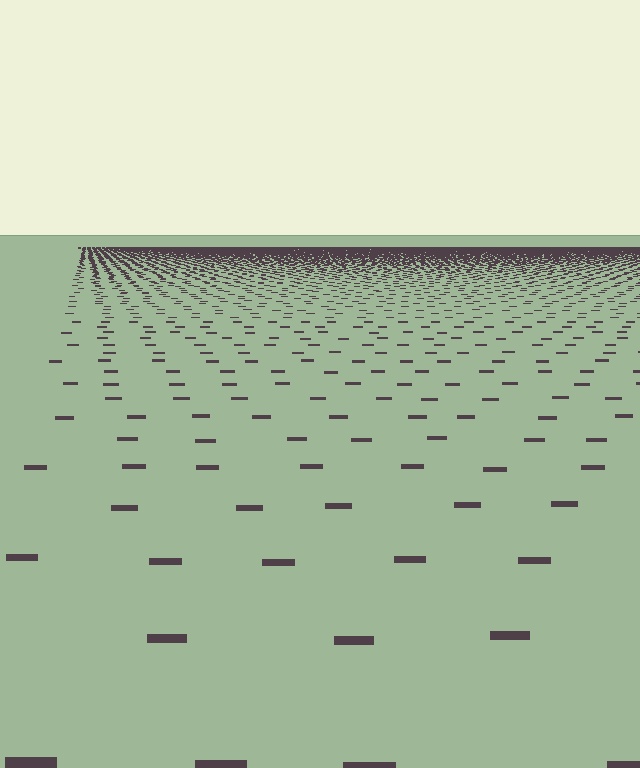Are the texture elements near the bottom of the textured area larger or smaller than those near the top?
Larger. Near the bottom, elements are closer to the viewer and appear at a bigger on-screen size.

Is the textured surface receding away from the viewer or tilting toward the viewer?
The surface is receding away from the viewer. Texture elements get smaller and denser toward the top.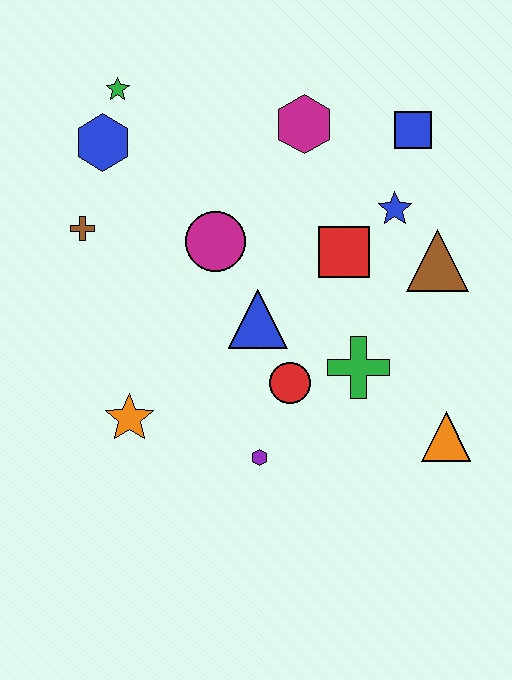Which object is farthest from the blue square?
The orange star is farthest from the blue square.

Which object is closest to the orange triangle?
The green cross is closest to the orange triangle.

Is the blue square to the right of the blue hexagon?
Yes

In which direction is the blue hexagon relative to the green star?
The blue hexagon is below the green star.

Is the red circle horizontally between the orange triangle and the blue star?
No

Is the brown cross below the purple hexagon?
No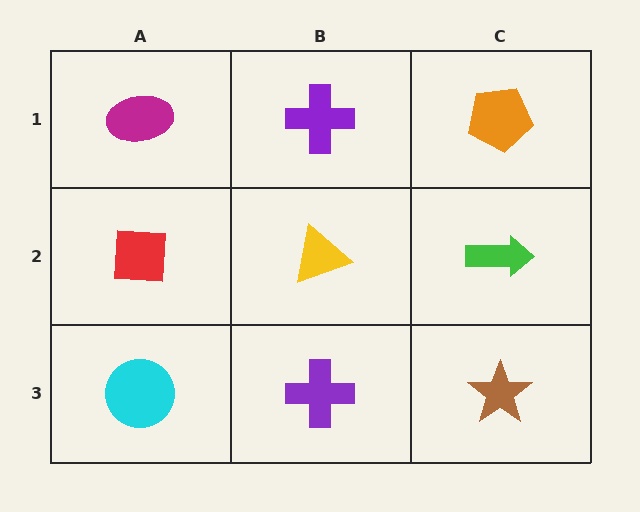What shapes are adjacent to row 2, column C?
An orange pentagon (row 1, column C), a brown star (row 3, column C), a yellow triangle (row 2, column B).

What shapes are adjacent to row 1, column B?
A yellow triangle (row 2, column B), a magenta ellipse (row 1, column A), an orange pentagon (row 1, column C).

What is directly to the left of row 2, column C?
A yellow triangle.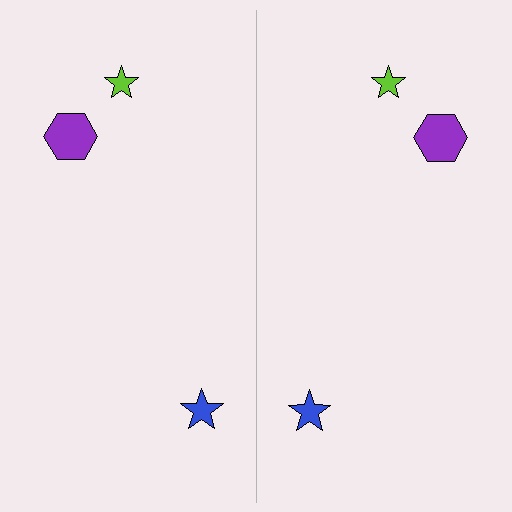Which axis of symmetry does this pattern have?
The pattern has a vertical axis of symmetry running through the center of the image.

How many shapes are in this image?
There are 6 shapes in this image.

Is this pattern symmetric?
Yes, this pattern has bilateral (reflection) symmetry.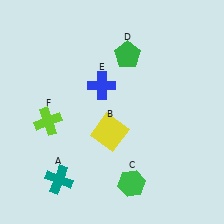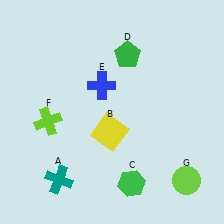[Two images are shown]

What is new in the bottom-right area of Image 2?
A lime circle (G) was added in the bottom-right area of Image 2.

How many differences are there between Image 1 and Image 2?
There is 1 difference between the two images.